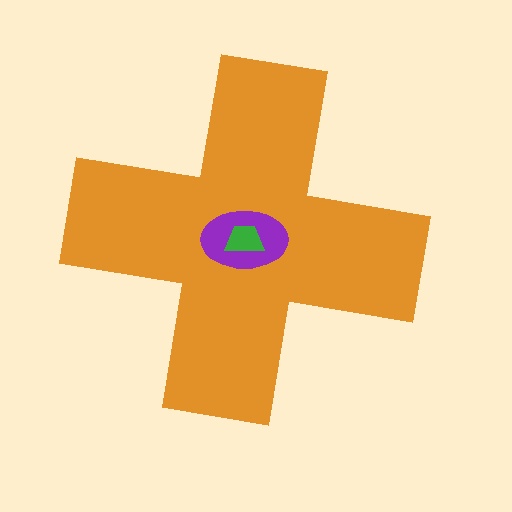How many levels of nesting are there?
3.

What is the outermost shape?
The orange cross.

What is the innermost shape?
The green trapezoid.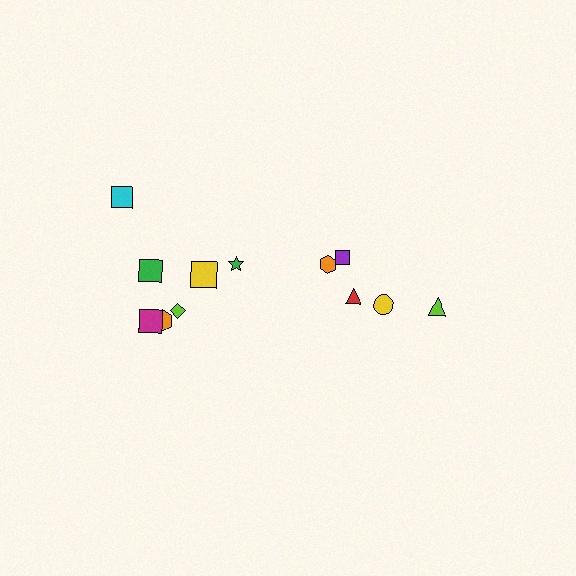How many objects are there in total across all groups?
There are 12 objects.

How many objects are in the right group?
There are 5 objects.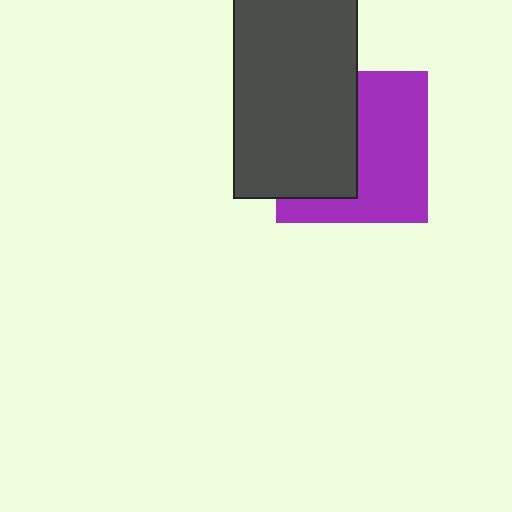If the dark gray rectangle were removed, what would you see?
You would see the complete purple square.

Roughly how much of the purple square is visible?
About half of it is visible (roughly 55%).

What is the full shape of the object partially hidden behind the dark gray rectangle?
The partially hidden object is a purple square.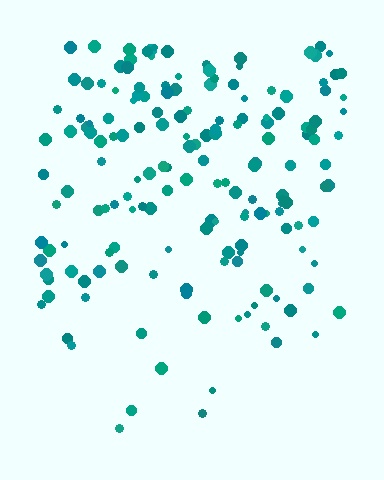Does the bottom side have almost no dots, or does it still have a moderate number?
Still a moderate number, just noticeably fewer than the top.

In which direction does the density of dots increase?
From bottom to top, with the top side densest.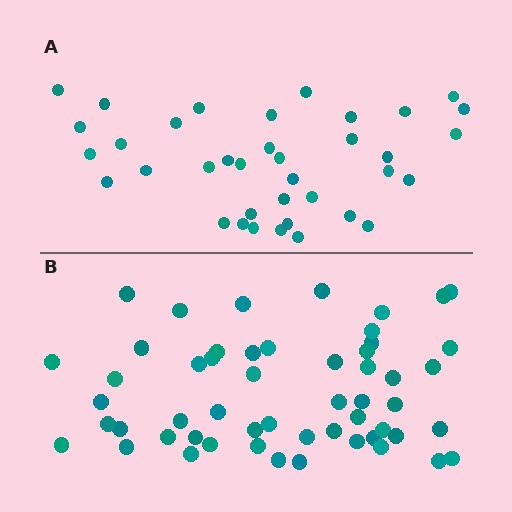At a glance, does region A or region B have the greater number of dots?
Region B (the bottom region) has more dots.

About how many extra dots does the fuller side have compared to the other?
Region B has approximately 15 more dots than region A.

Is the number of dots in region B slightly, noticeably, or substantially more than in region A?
Region B has substantially more. The ratio is roughly 1.5 to 1.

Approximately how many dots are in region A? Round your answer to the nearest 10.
About 40 dots. (The exact count is 37, which rounds to 40.)